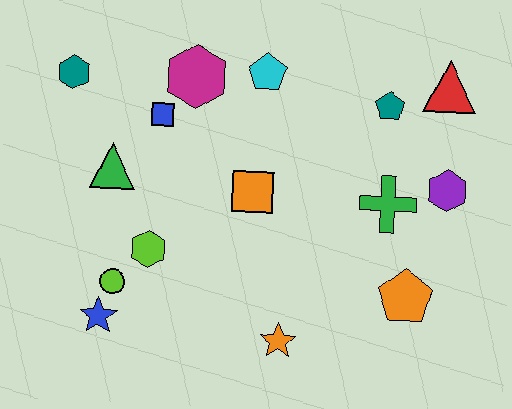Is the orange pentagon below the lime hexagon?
Yes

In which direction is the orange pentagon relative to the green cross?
The orange pentagon is below the green cross.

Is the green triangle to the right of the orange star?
No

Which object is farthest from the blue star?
The red triangle is farthest from the blue star.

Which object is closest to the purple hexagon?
The green cross is closest to the purple hexagon.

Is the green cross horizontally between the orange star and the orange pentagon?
Yes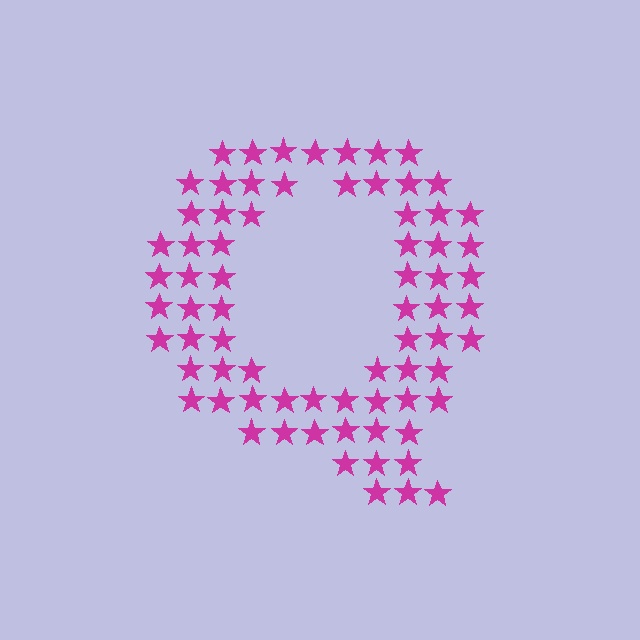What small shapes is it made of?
It is made of small stars.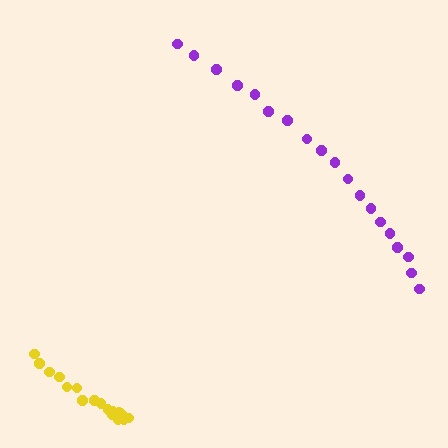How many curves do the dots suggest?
There are 2 distinct paths.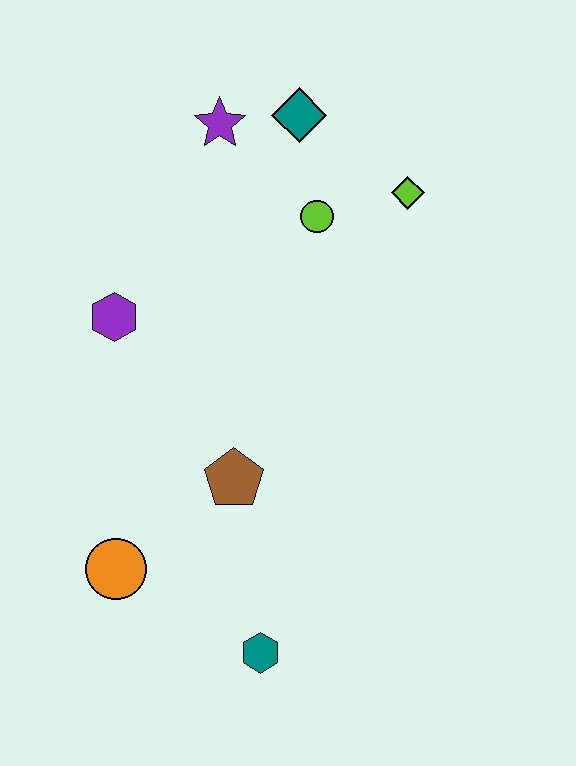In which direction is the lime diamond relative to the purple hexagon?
The lime diamond is to the right of the purple hexagon.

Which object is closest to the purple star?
The teal diamond is closest to the purple star.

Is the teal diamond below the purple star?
No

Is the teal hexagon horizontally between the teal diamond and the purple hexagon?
Yes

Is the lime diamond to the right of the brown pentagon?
Yes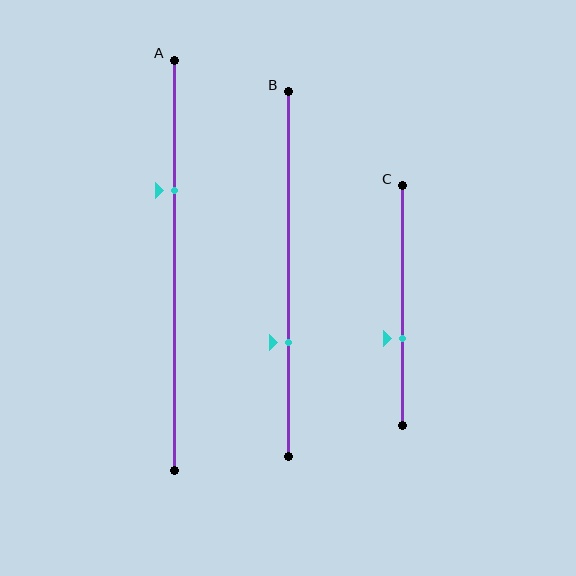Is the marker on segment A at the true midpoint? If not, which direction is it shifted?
No, the marker on segment A is shifted upward by about 18% of the segment length.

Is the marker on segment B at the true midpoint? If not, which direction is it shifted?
No, the marker on segment B is shifted downward by about 19% of the segment length.